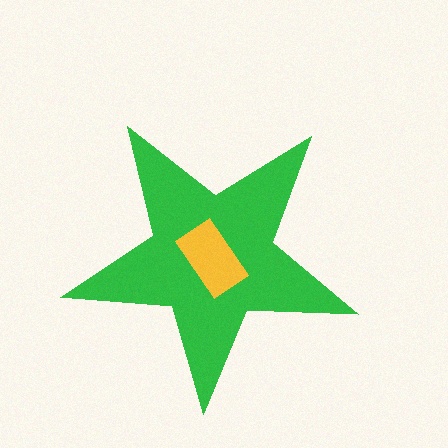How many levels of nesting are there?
2.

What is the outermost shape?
The green star.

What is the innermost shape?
The yellow rectangle.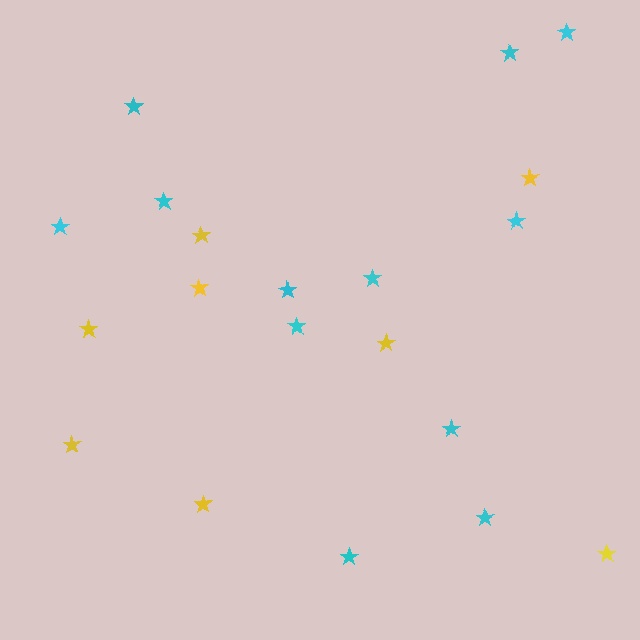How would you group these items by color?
There are 2 groups: one group of cyan stars (12) and one group of yellow stars (8).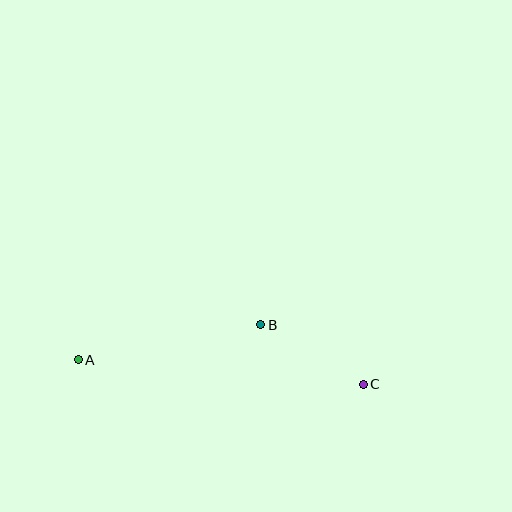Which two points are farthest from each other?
Points A and C are farthest from each other.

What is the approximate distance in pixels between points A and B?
The distance between A and B is approximately 186 pixels.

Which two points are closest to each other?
Points B and C are closest to each other.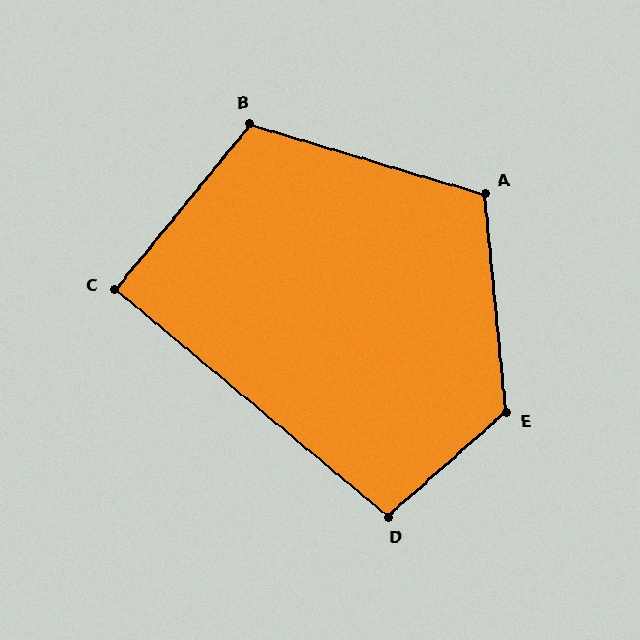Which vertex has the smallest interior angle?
C, at approximately 90 degrees.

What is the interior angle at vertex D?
Approximately 99 degrees (obtuse).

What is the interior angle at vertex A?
Approximately 112 degrees (obtuse).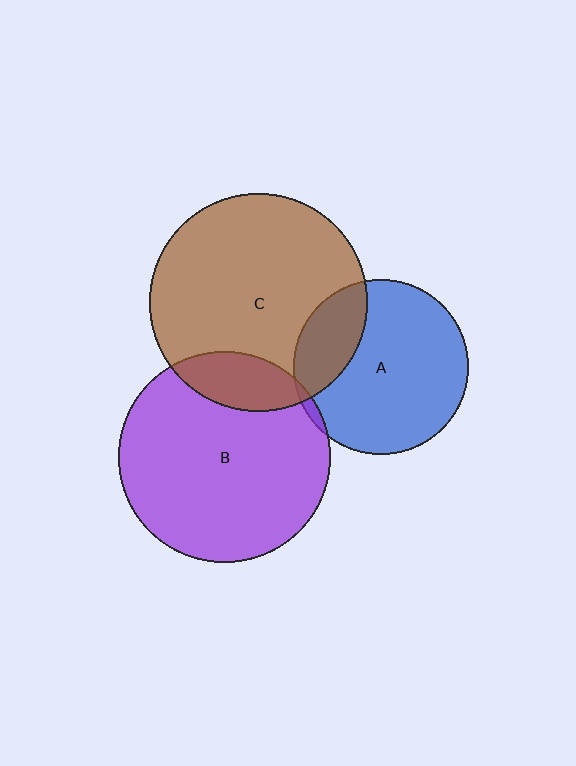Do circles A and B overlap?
Yes.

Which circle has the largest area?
Circle C (brown).